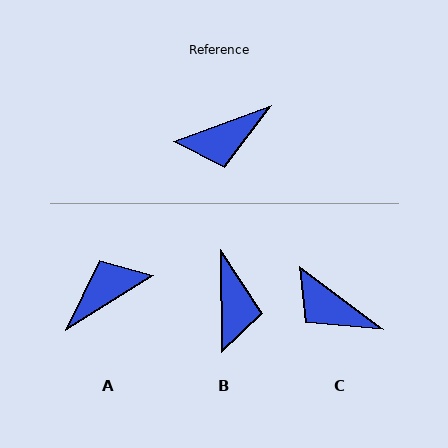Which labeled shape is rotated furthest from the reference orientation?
A, about 168 degrees away.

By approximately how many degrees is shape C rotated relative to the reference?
Approximately 57 degrees clockwise.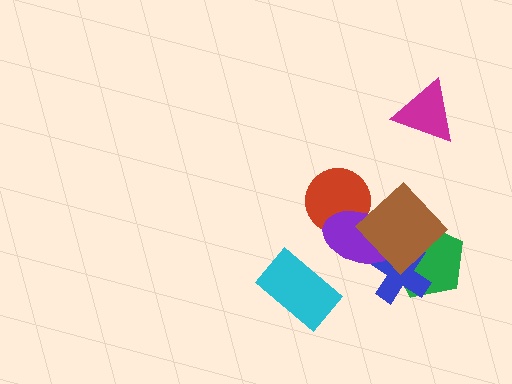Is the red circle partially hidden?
Yes, it is partially covered by another shape.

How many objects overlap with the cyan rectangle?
0 objects overlap with the cyan rectangle.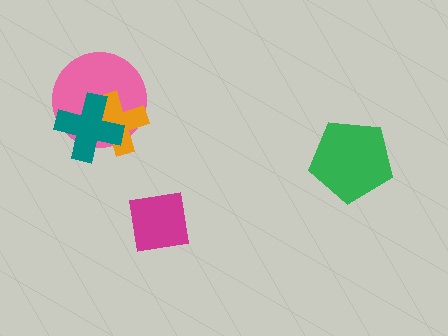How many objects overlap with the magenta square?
0 objects overlap with the magenta square.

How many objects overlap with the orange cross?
2 objects overlap with the orange cross.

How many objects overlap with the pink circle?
2 objects overlap with the pink circle.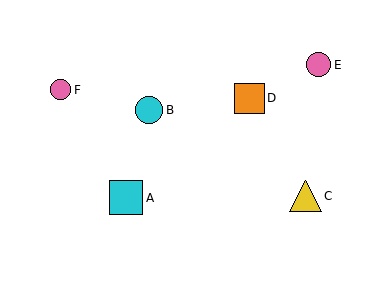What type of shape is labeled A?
Shape A is a cyan square.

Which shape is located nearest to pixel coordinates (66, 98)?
The pink circle (labeled F) at (61, 90) is nearest to that location.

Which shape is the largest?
The cyan square (labeled A) is the largest.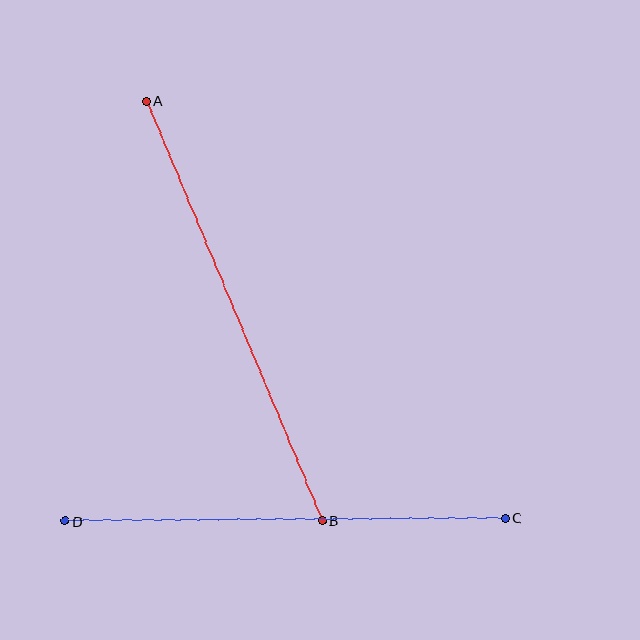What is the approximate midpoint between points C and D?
The midpoint is at approximately (285, 520) pixels.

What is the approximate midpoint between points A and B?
The midpoint is at approximately (234, 311) pixels.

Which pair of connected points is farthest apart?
Points A and B are farthest apart.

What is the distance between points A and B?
The distance is approximately 455 pixels.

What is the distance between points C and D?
The distance is approximately 440 pixels.